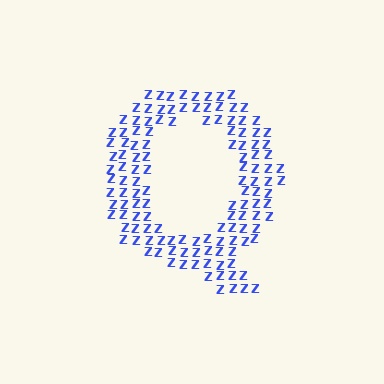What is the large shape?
The large shape is the letter Q.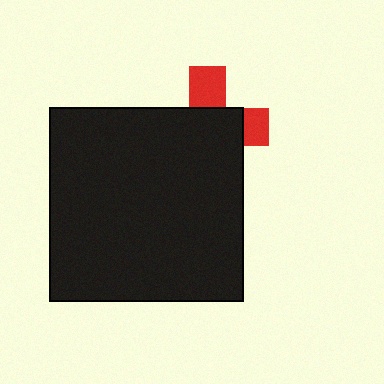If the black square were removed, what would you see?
You would see the complete red cross.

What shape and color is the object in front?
The object in front is a black square.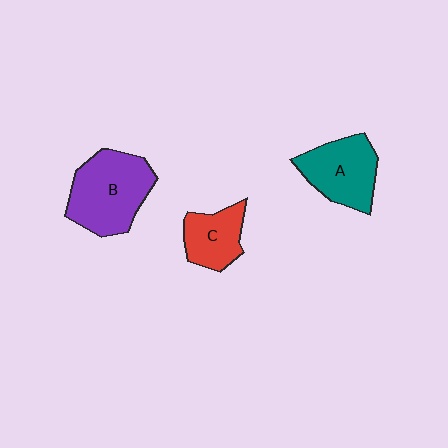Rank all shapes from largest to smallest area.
From largest to smallest: B (purple), A (teal), C (red).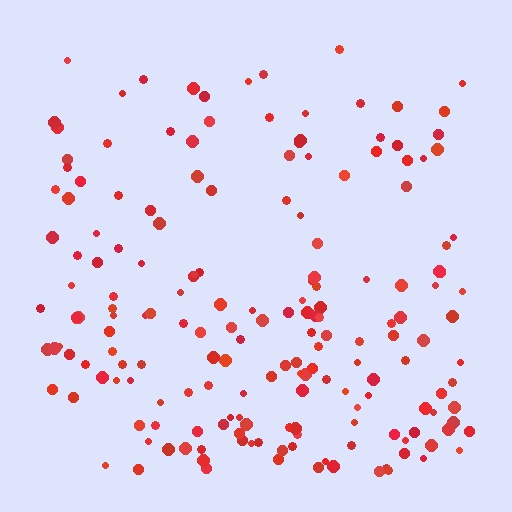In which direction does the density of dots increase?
From top to bottom, with the bottom side densest.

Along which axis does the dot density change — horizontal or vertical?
Vertical.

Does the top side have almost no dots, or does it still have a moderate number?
Still a moderate number, just noticeably fewer than the bottom.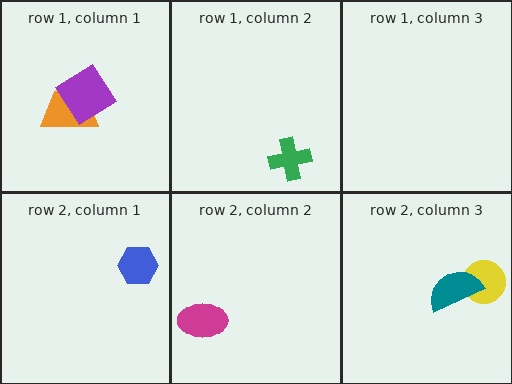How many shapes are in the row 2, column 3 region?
2.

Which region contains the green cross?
The row 1, column 2 region.